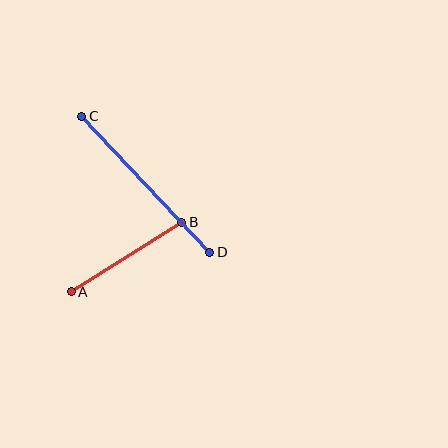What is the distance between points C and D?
The distance is approximately 186 pixels.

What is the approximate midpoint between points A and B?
The midpoint is at approximately (127, 257) pixels.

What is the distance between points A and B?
The distance is approximately 131 pixels.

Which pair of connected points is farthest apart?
Points C and D are farthest apart.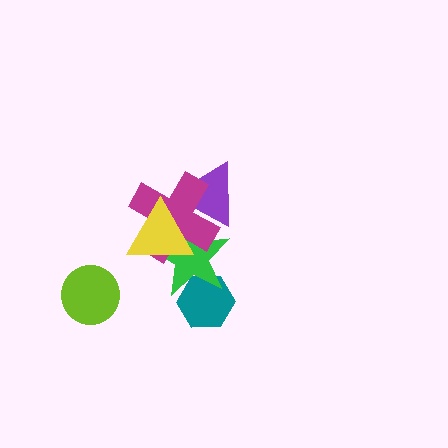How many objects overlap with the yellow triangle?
3 objects overlap with the yellow triangle.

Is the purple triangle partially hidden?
Yes, it is partially covered by another shape.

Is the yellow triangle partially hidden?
No, no other shape covers it.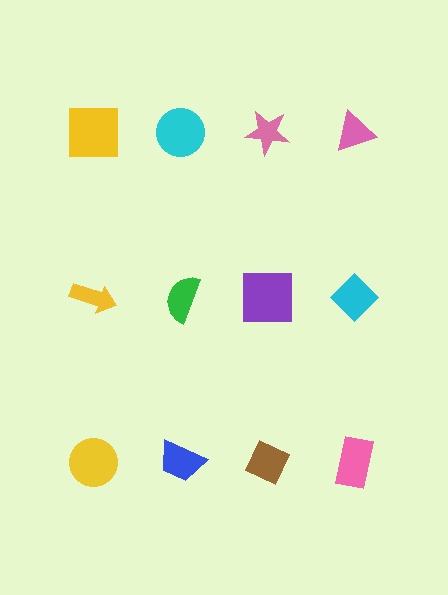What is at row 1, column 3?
A pink star.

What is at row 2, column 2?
A green semicircle.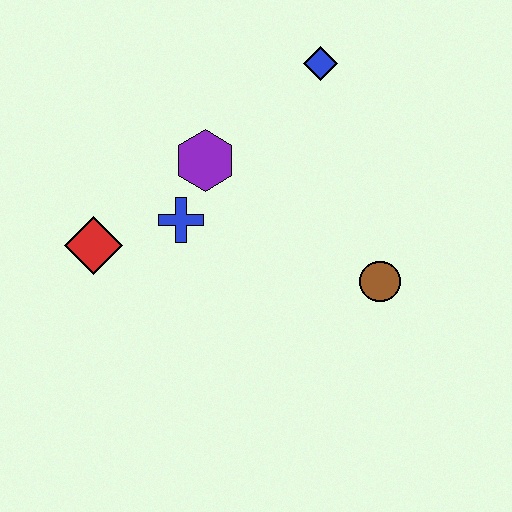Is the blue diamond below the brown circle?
No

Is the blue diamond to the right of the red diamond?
Yes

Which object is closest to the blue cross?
The purple hexagon is closest to the blue cross.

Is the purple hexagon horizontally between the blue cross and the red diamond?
No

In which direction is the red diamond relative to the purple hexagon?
The red diamond is to the left of the purple hexagon.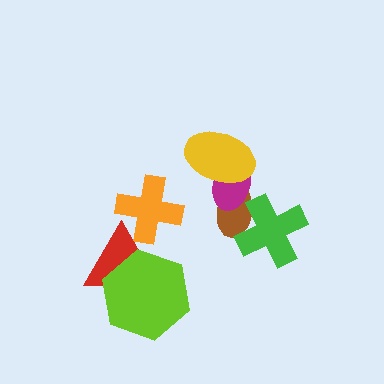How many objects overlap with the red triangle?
2 objects overlap with the red triangle.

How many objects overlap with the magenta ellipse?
2 objects overlap with the magenta ellipse.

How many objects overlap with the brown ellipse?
3 objects overlap with the brown ellipse.